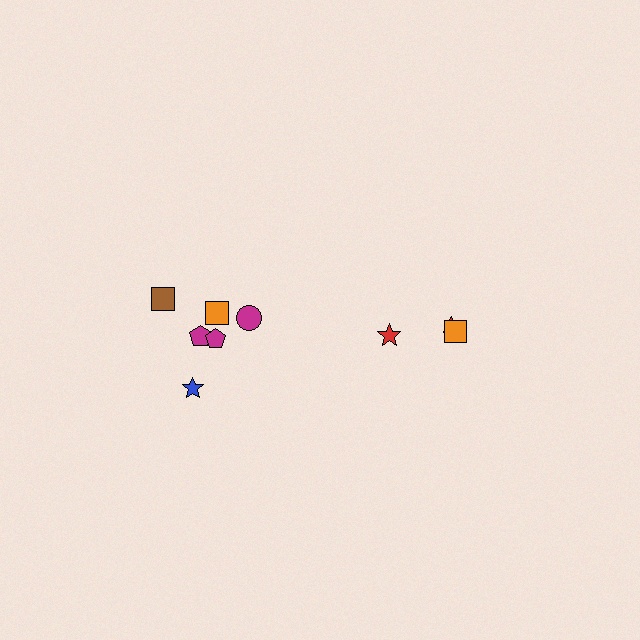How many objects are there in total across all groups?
There are 9 objects.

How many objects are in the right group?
There are 3 objects.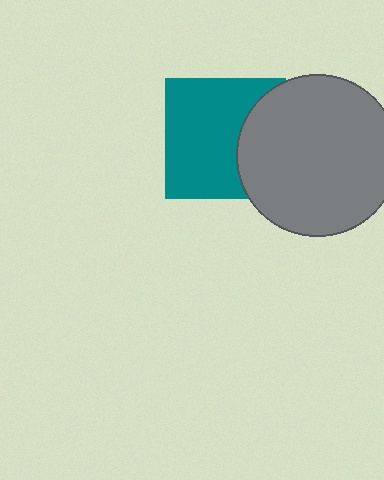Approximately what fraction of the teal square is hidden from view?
Roughly 32% of the teal square is hidden behind the gray circle.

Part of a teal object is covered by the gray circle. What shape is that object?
It is a square.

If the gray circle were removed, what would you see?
You would see the complete teal square.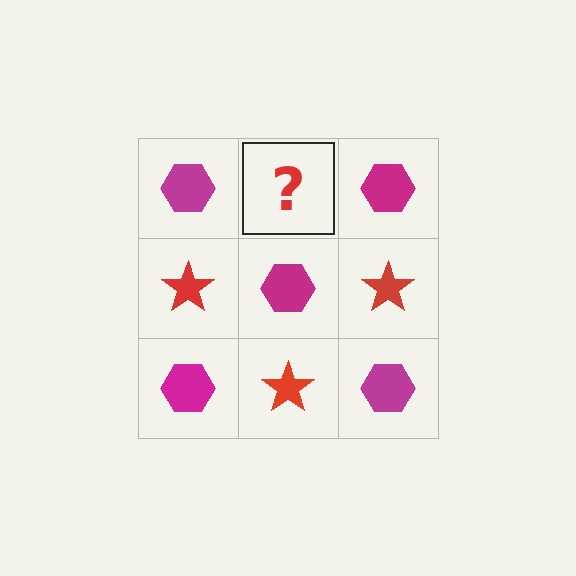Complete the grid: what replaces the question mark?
The question mark should be replaced with a red star.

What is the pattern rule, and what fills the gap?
The rule is that it alternates magenta hexagon and red star in a checkerboard pattern. The gap should be filled with a red star.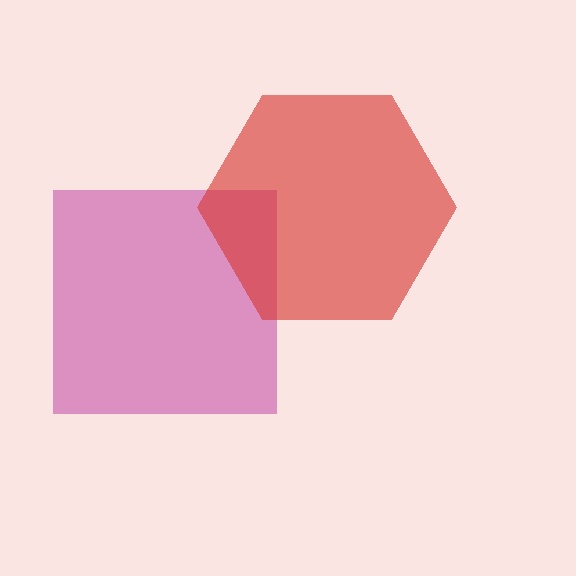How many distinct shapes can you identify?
There are 2 distinct shapes: a magenta square, a red hexagon.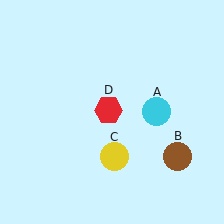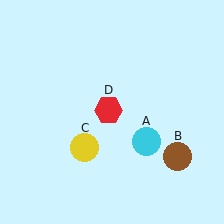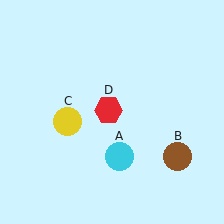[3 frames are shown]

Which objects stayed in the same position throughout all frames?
Brown circle (object B) and red hexagon (object D) remained stationary.